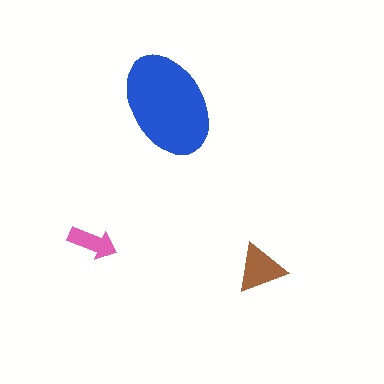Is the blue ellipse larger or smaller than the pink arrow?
Larger.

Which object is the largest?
The blue ellipse.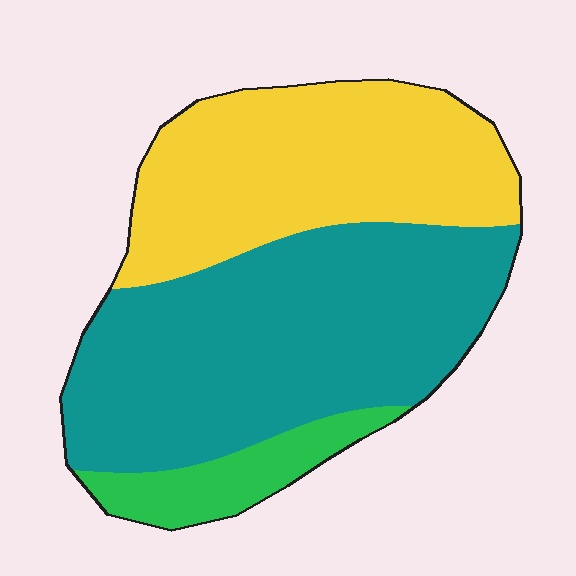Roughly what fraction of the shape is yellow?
Yellow covers roughly 35% of the shape.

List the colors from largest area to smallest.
From largest to smallest: teal, yellow, green.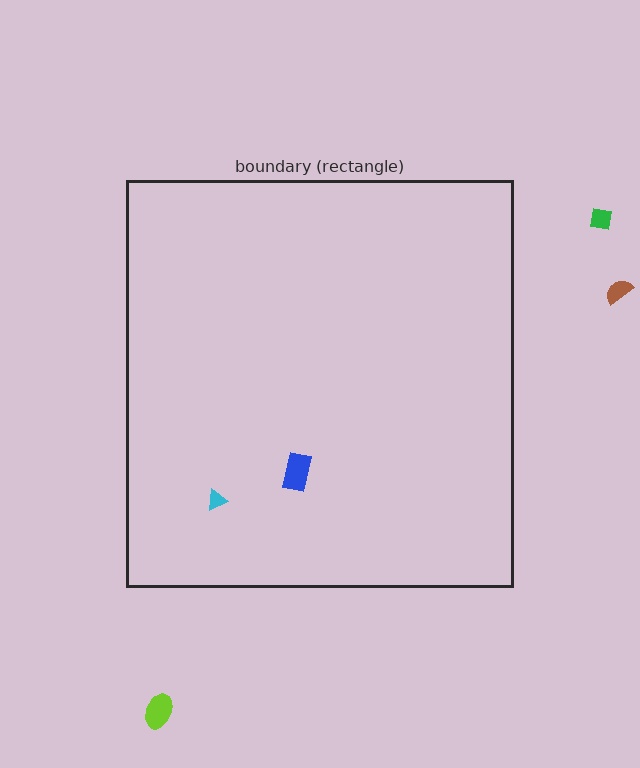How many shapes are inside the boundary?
2 inside, 3 outside.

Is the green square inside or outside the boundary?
Outside.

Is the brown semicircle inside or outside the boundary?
Outside.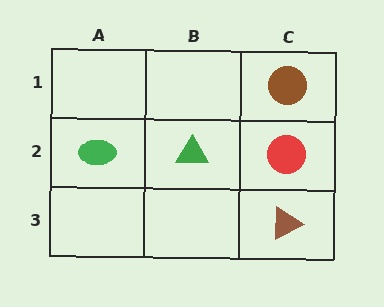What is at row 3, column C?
A brown triangle.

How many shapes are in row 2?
3 shapes.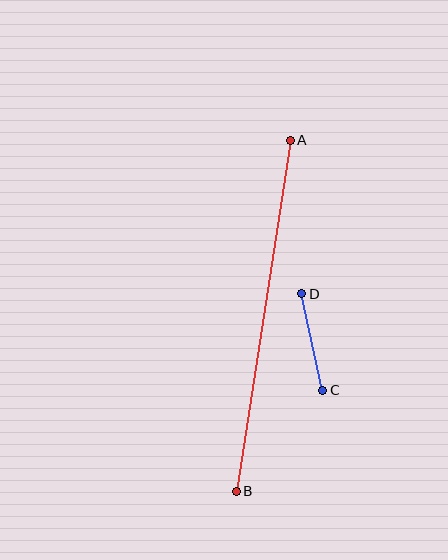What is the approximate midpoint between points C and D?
The midpoint is at approximately (312, 342) pixels.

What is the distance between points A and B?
The distance is approximately 355 pixels.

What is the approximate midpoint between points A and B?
The midpoint is at approximately (263, 316) pixels.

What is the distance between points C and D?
The distance is approximately 99 pixels.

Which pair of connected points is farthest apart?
Points A and B are farthest apart.